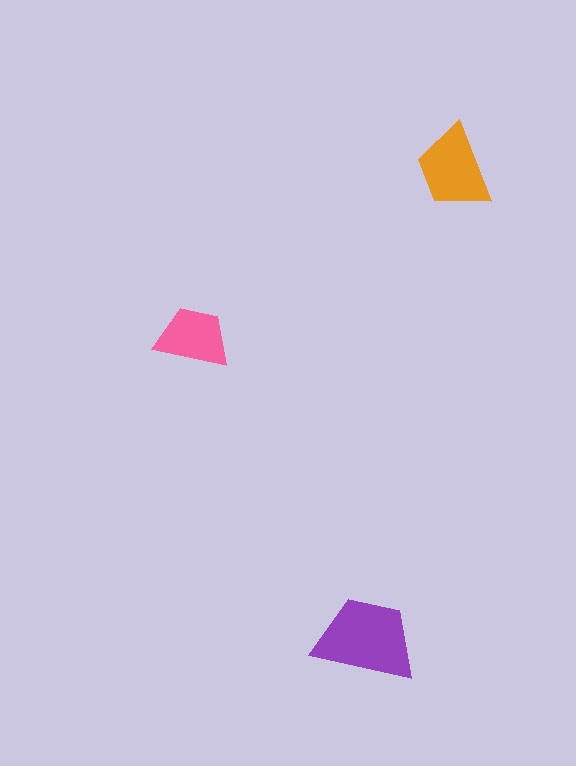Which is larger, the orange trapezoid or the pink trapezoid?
The orange one.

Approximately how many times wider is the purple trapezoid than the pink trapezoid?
About 1.5 times wider.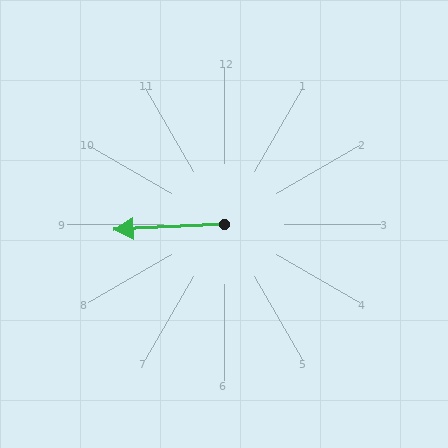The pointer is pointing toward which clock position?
Roughly 9 o'clock.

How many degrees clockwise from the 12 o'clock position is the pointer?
Approximately 267 degrees.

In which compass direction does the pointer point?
West.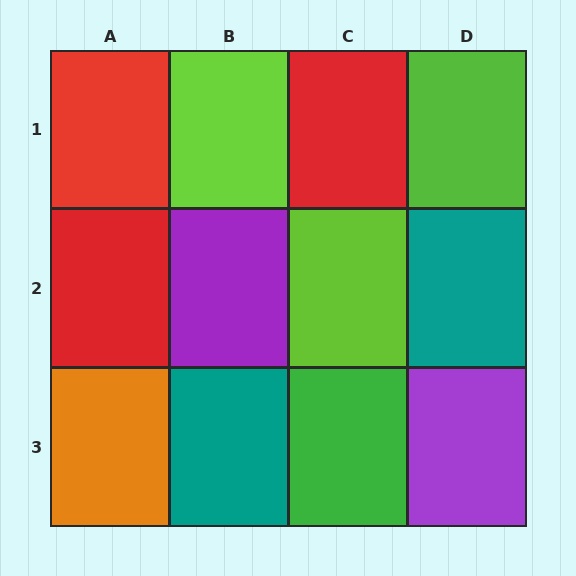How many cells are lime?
3 cells are lime.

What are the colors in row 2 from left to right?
Red, purple, lime, teal.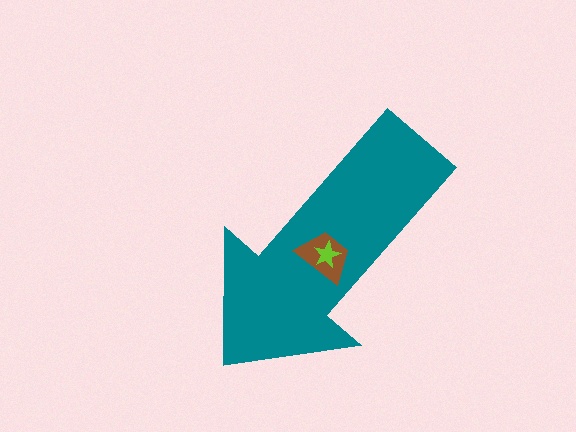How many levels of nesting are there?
3.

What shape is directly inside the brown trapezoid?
The lime star.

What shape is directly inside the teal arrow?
The brown trapezoid.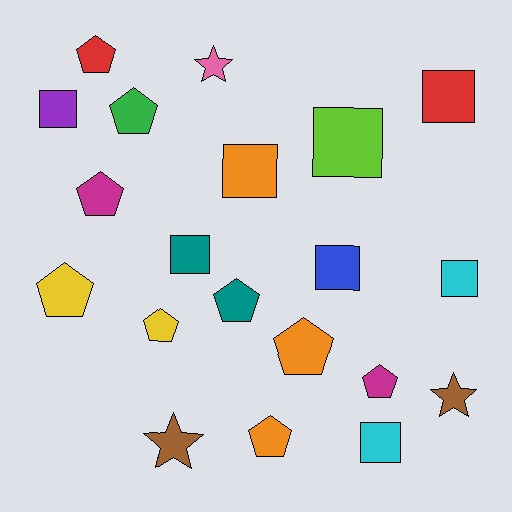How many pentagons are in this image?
There are 9 pentagons.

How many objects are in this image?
There are 20 objects.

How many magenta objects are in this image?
There are 2 magenta objects.